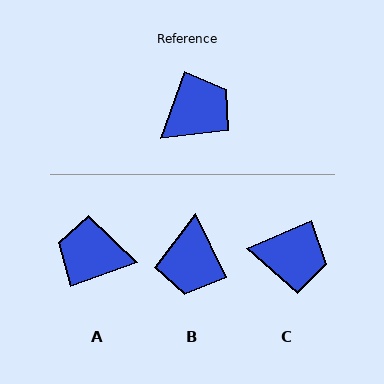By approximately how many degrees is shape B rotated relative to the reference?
Approximately 134 degrees clockwise.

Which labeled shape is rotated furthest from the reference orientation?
B, about 134 degrees away.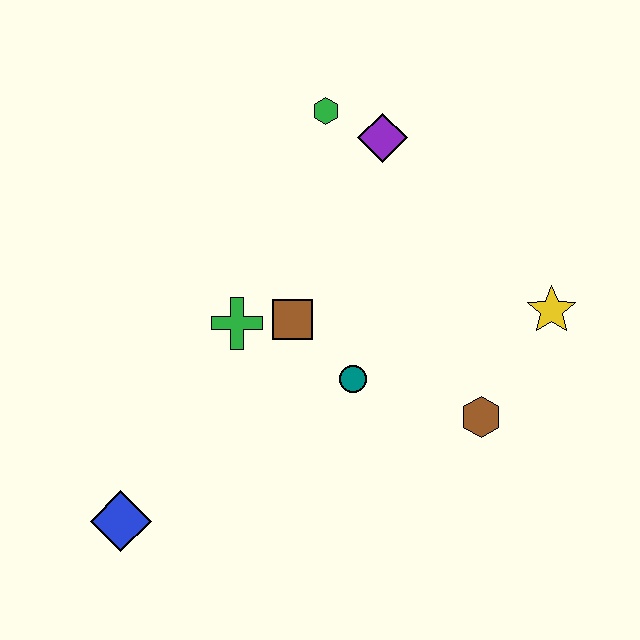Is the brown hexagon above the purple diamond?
No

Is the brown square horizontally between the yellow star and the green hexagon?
No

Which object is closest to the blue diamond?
The green cross is closest to the blue diamond.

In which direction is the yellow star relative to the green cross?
The yellow star is to the right of the green cross.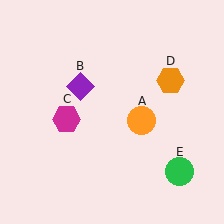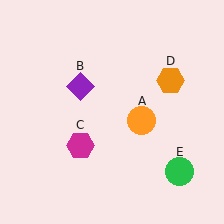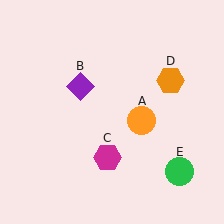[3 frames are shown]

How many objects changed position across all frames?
1 object changed position: magenta hexagon (object C).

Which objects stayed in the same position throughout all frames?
Orange circle (object A) and purple diamond (object B) and orange hexagon (object D) and green circle (object E) remained stationary.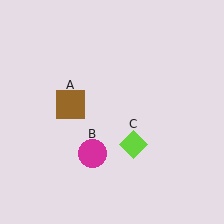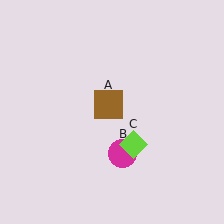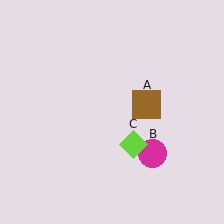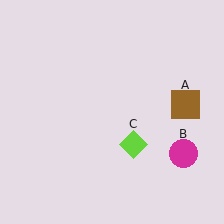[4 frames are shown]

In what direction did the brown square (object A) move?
The brown square (object A) moved right.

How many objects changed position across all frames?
2 objects changed position: brown square (object A), magenta circle (object B).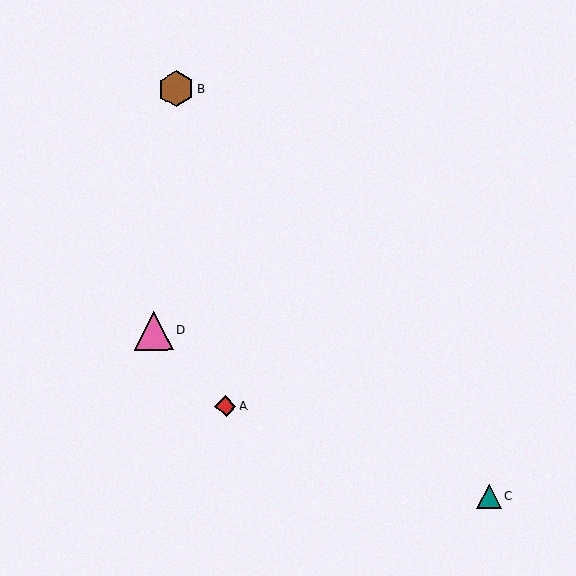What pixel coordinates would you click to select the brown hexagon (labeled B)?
Click at (176, 89) to select the brown hexagon B.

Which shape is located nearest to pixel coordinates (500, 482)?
The teal triangle (labeled C) at (489, 497) is nearest to that location.